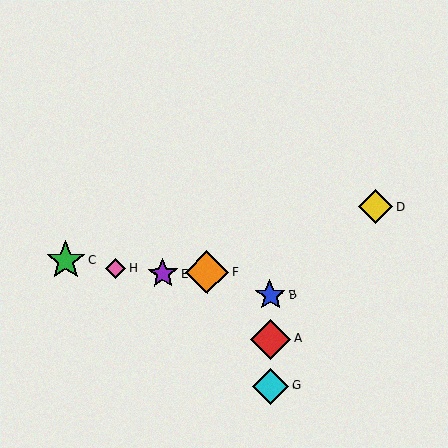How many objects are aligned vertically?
3 objects (A, B, G) are aligned vertically.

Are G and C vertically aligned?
No, G is at x≈271 and C is at x≈66.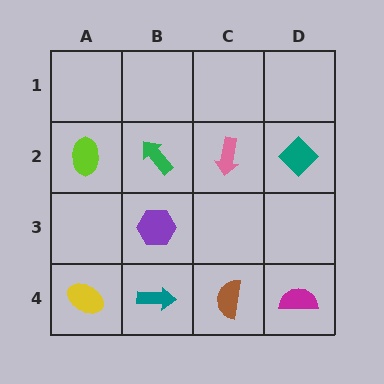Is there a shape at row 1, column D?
No, that cell is empty.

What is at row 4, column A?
A yellow ellipse.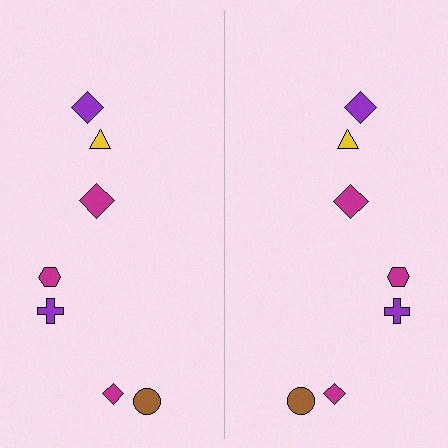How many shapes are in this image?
There are 14 shapes in this image.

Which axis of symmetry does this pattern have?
The pattern has a vertical axis of symmetry running through the center of the image.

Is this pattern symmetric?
Yes, this pattern has bilateral (reflection) symmetry.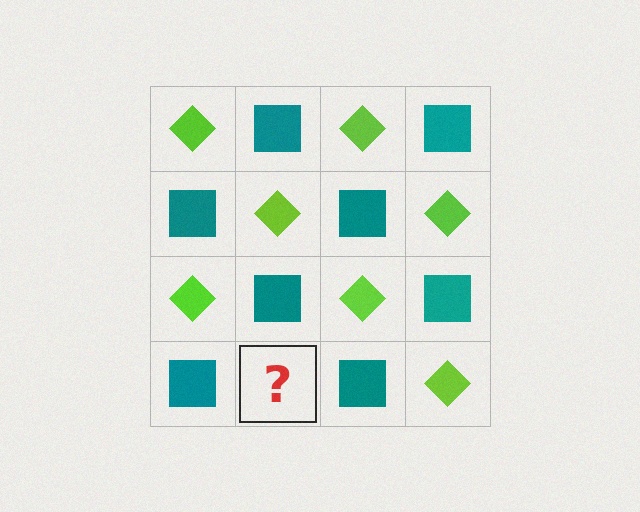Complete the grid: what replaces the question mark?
The question mark should be replaced with a lime diamond.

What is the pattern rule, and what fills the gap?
The rule is that it alternates lime diamond and teal square in a checkerboard pattern. The gap should be filled with a lime diamond.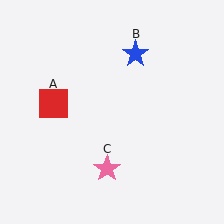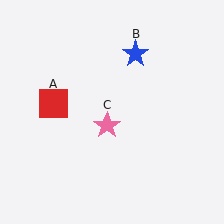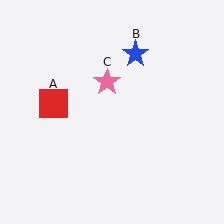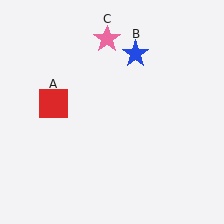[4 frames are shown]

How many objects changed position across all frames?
1 object changed position: pink star (object C).